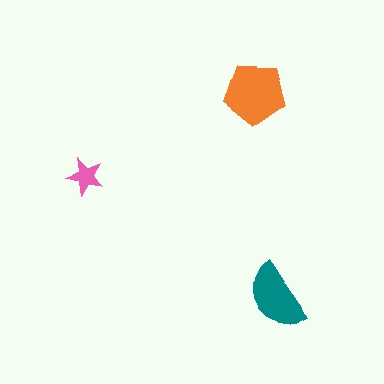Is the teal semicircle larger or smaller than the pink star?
Larger.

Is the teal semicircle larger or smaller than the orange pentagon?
Smaller.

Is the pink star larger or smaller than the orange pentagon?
Smaller.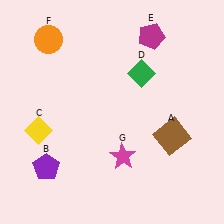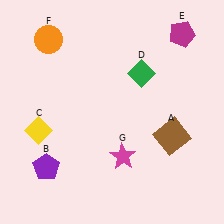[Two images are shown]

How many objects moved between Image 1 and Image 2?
1 object moved between the two images.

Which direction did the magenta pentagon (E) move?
The magenta pentagon (E) moved right.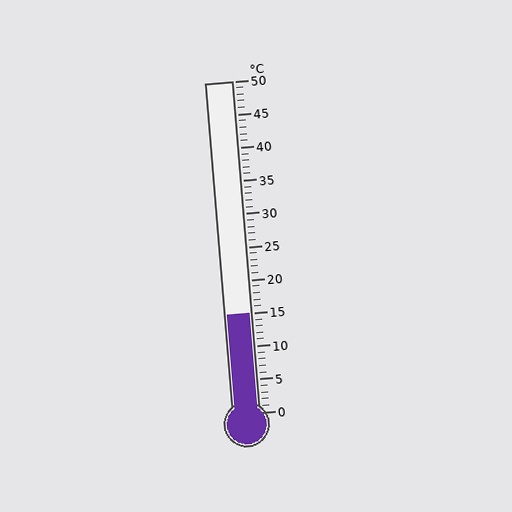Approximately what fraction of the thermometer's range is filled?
The thermometer is filled to approximately 30% of its range.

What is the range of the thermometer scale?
The thermometer scale ranges from 0°C to 50°C.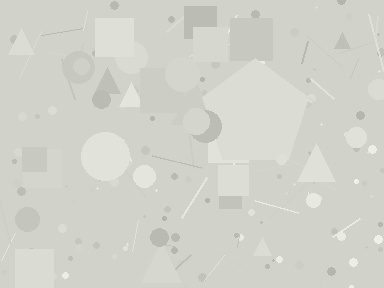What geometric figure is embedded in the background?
A pentagon is embedded in the background.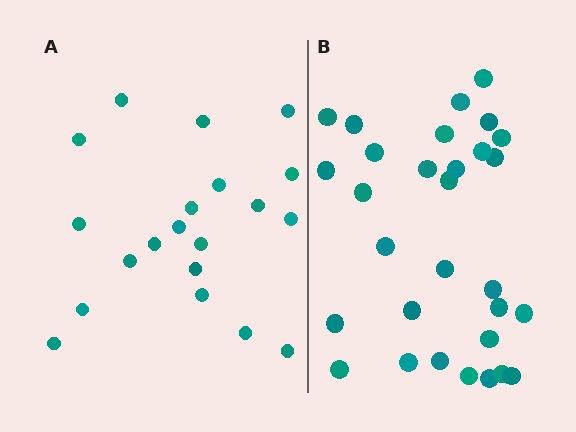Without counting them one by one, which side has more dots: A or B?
Region B (the right region) has more dots.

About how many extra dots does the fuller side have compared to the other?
Region B has roughly 10 or so more dots than region A.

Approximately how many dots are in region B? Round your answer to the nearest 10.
About 30 dots.